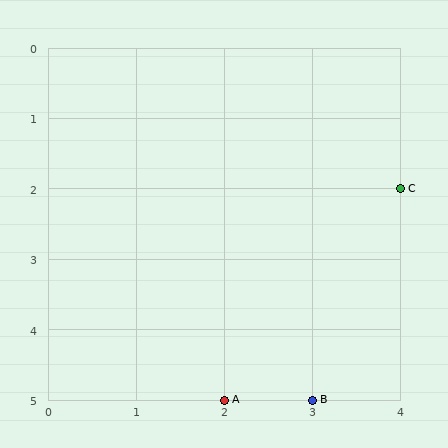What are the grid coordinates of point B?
Point B is at grid coordinates (3, 5).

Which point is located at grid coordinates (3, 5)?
Point B is at (3, 5).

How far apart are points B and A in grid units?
Points B and A are 1 column apart.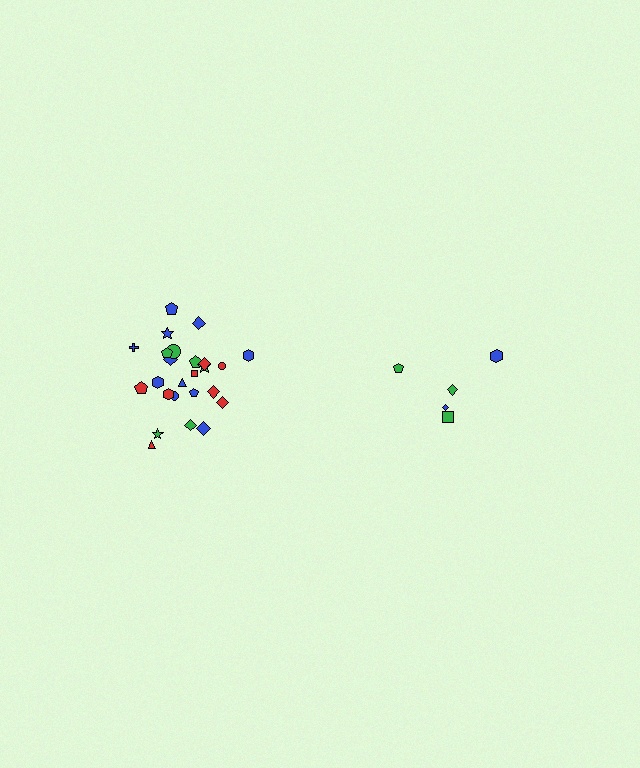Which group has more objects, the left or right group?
The left group.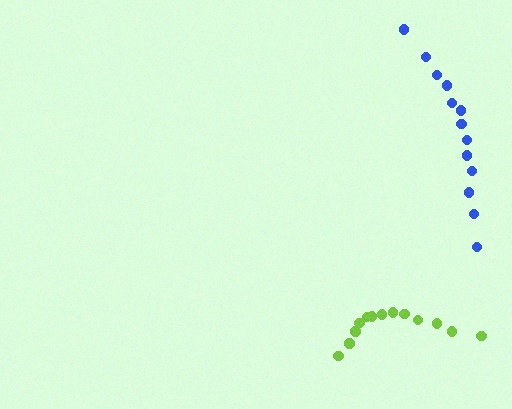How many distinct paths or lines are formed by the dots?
There are 2 distinct paths.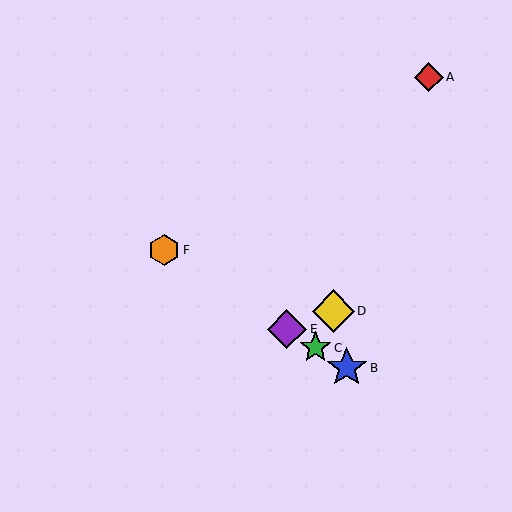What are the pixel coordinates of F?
Object F is at (164, 250).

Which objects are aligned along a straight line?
Objects B, C, E, F are aligned along a straight line.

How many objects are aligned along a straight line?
4 objects (B, C, E, F) are aligned along a straight line.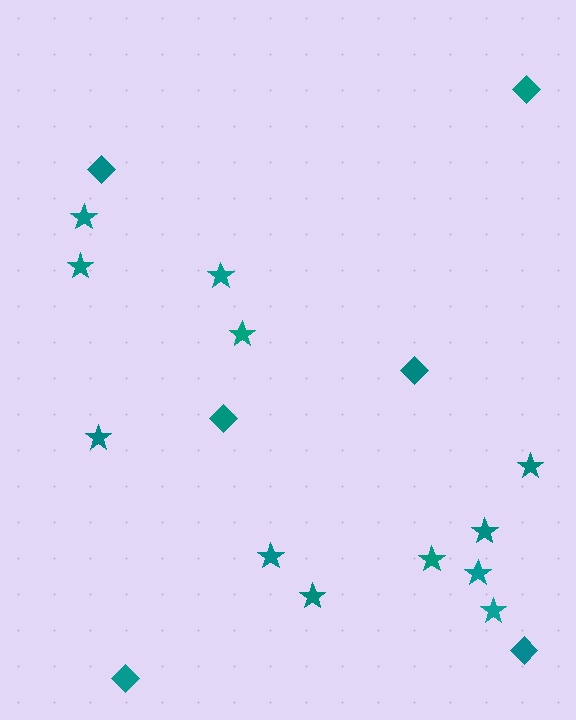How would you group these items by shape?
There are 2 groups: one group of stars (12) and one group of diamonds (6).